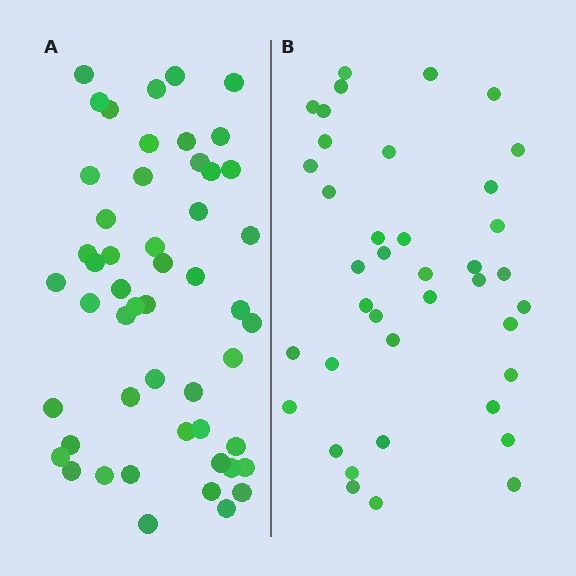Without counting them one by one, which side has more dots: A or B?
Region A (the left region) has more dots.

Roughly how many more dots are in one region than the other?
Region A has roughly 12 or so more dots than region B.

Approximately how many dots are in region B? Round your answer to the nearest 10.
About 40 dots. (The exact count is 39, which rounds to 40.)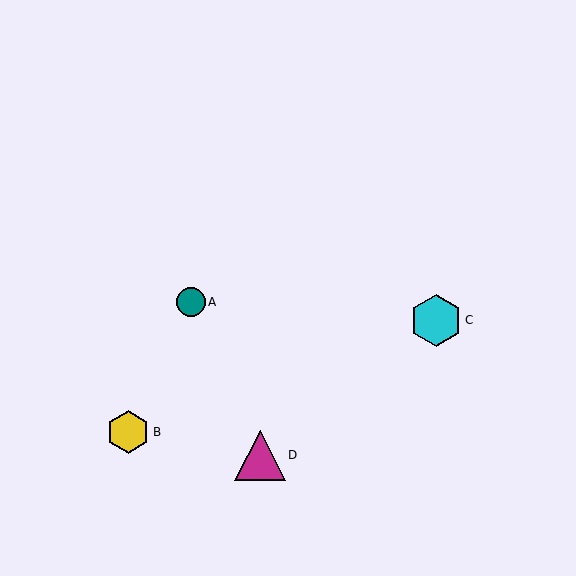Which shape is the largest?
The cyan hexagon (labeled C) is the largest.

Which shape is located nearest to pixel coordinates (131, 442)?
The yellow hexagon (labeled B) at (128, 432) is nearest to that location.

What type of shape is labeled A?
Shape A is a teal circle.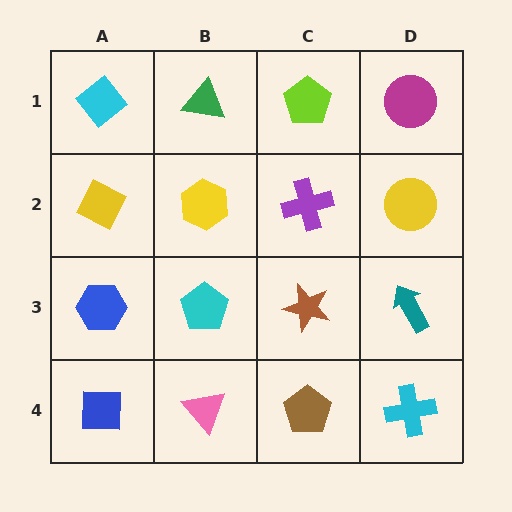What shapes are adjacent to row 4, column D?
A teal arrow (row 3, column D), a brown pentagon (row 4, column C).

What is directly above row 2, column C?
A lime pentagon.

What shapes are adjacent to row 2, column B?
A green triangle (row 1, column B), a cyan pentagon (row 3, column B), a yellow diamond (row 2, column A), a purple cross (row 2, column C).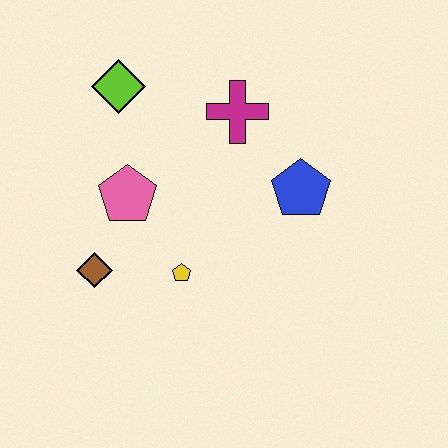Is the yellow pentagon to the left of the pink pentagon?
No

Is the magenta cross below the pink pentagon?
No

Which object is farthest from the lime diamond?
The blue pentagon is farthest from the lime diamond.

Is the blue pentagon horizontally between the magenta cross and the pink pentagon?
No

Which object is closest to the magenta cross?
The blue pentagon is closest to the magenta cross.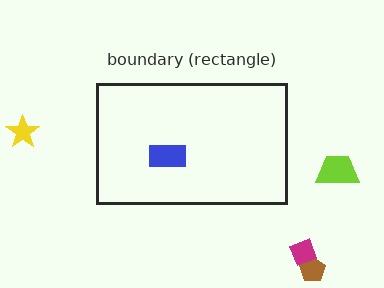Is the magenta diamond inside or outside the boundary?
Outside.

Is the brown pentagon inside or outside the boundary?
Outside.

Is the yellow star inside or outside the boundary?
Outside.